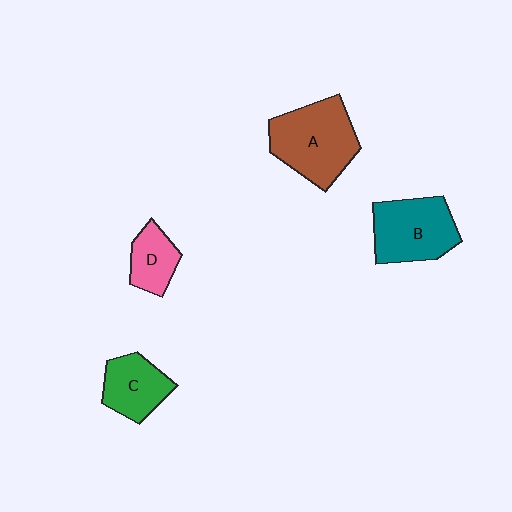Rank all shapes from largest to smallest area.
From largest to smallest: A (brown), B (teal), C (green), D (pink).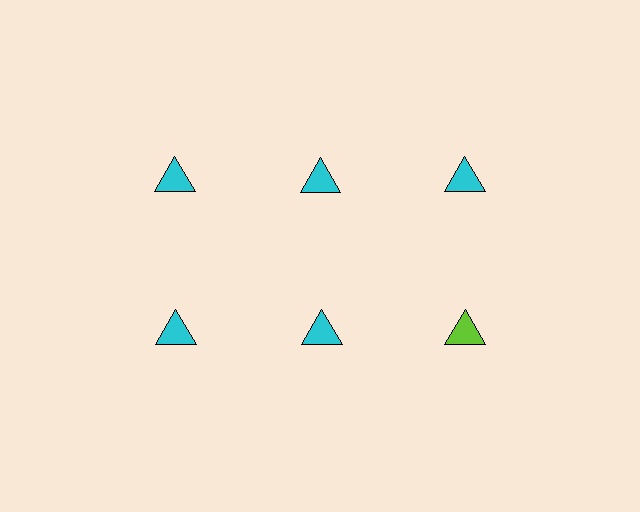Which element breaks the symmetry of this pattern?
The lime triangle in the second row, center column breaks the symmetry. All other shapes are cyan triangles.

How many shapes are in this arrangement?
There are 6 shapes arranged in a grid pattern.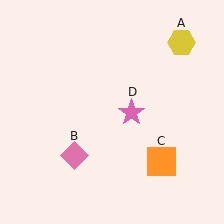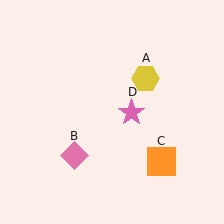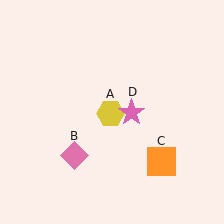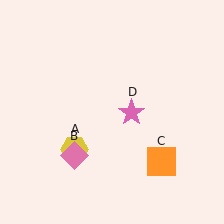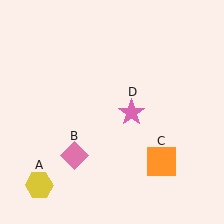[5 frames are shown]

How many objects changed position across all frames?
1 object changed position: yellow hexagon (object A).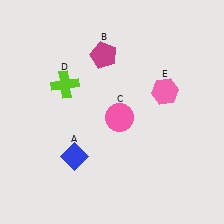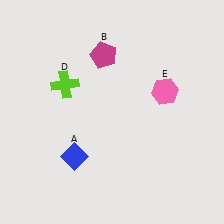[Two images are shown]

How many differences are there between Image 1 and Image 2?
There is 1 difference between the two images.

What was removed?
The pink circle (C) was removed in Image 2.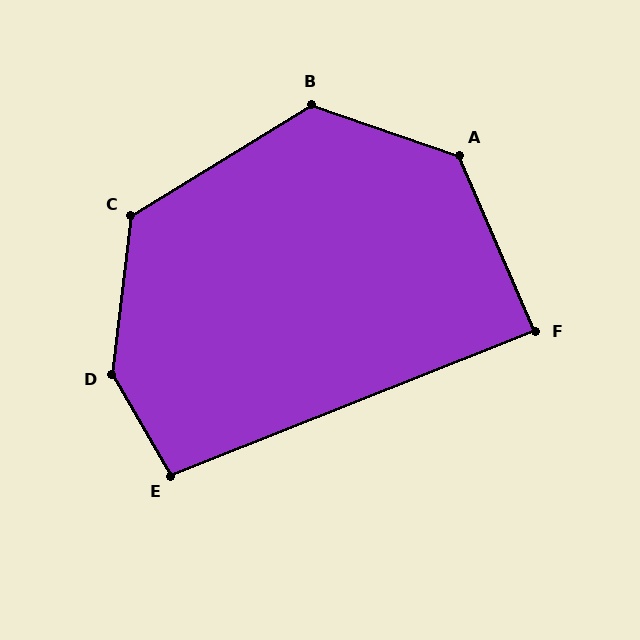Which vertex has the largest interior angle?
D, at approximately 142 degrees.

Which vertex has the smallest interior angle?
F, at approximately 88 degrees.